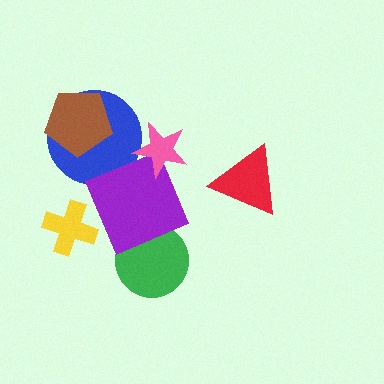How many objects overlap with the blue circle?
2 objects overlap with the blue circle.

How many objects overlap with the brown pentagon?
1 object overlaps with the brown pentagon.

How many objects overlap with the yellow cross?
0 objects overlap with the yellow cross.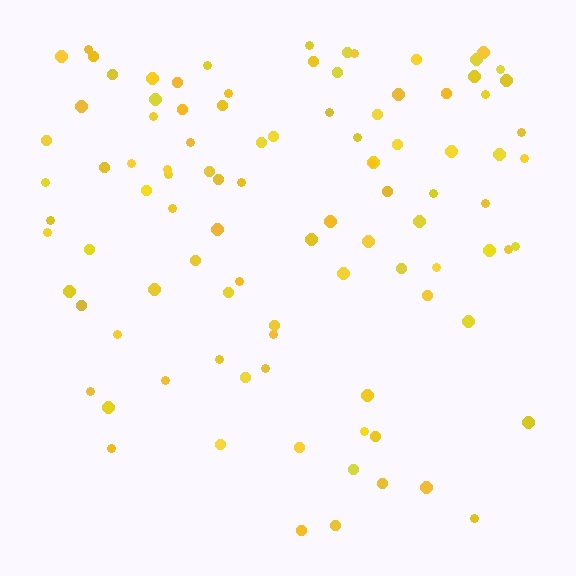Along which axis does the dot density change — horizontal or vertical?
Vertical.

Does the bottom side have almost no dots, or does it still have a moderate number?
Still a moderate number, just noticeably fewer than the top.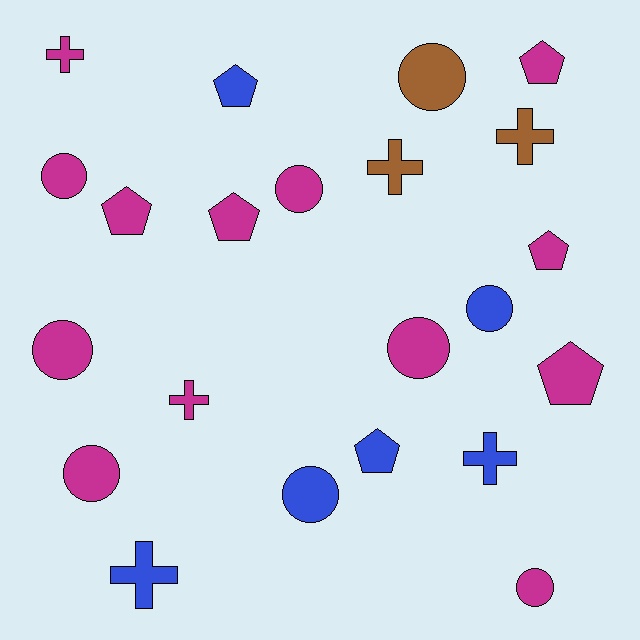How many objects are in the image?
There are 22 objects.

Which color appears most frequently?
Magenta, with 13 objects.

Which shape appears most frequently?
Circle, with 9 objects.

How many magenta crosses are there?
There are 2 magenta crosses.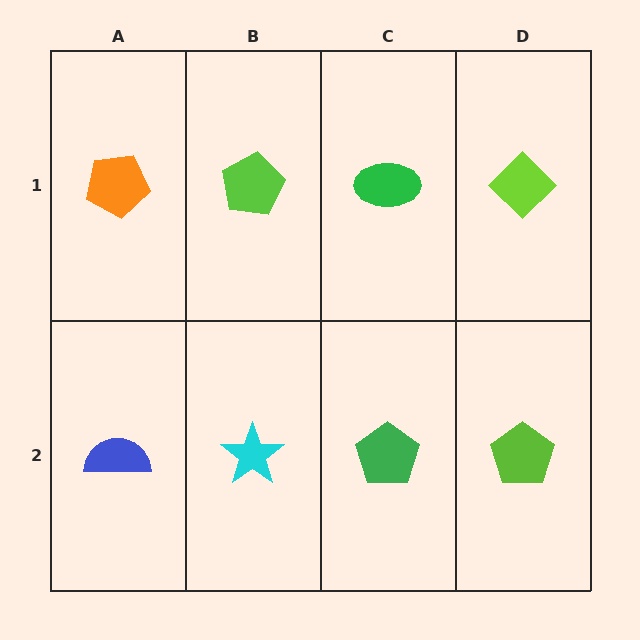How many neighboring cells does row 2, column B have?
3.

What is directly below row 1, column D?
A lime pentagon.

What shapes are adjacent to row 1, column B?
A cyan star (row 2, column B), an orange pentagon (row 1, column A), a green ellipse (row 1, column C).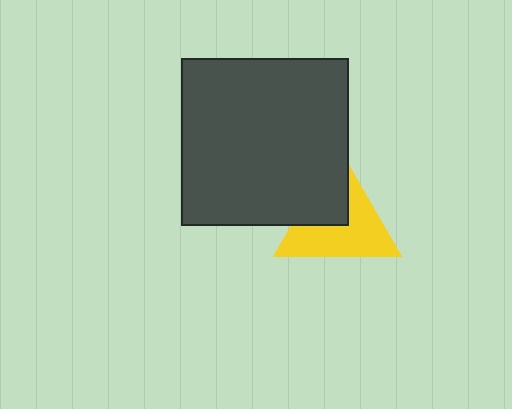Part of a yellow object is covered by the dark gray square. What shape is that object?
It is a triangle.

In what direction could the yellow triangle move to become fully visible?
The yellow triangle could move toward the lower-right. That would shift it out from behind the dark gray square entirely.